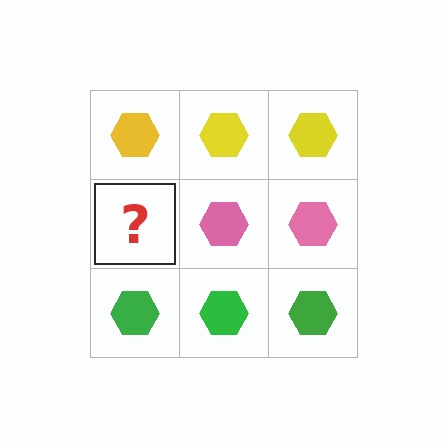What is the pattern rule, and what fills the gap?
The rule is that each row has a consistent color. The gap should be filled with a pink hexagon.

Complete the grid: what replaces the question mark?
The question mark should be replaced with a pink hexagon.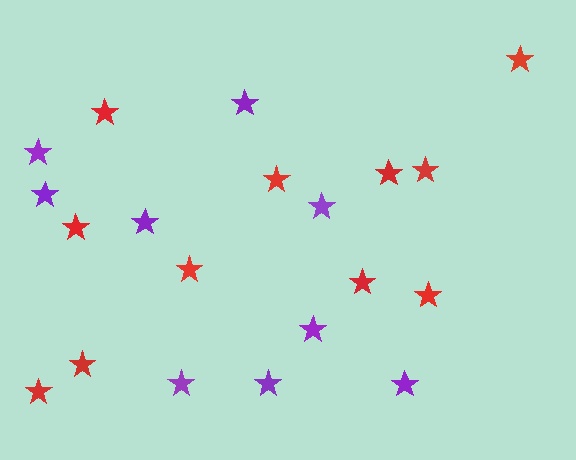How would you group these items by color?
There are 2 groups: one group of purple stars (9) and one group of red stars (11).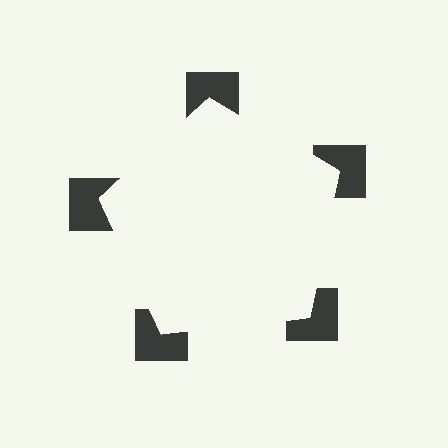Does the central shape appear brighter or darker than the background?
It typically appears slightly brighter than the background, even though no actual brightness change is drawn.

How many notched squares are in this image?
There are 5 — one at each vertex of the illusory pentagon.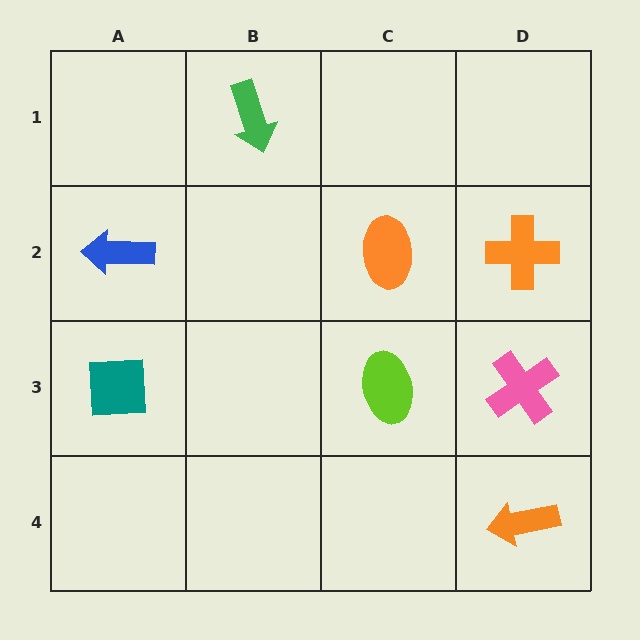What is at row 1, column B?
A green arrow.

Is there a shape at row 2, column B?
No, that cell is empty.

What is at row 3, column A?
A teal square.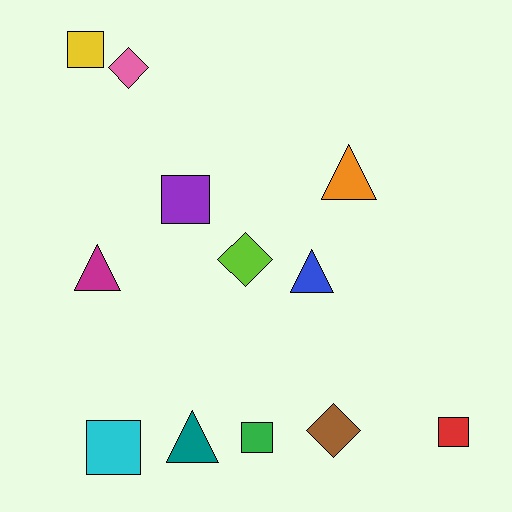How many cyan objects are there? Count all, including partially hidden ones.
There is 1 cyan object.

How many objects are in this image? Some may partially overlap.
There are 12 objects.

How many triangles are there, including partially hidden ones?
There are 4 triangles.